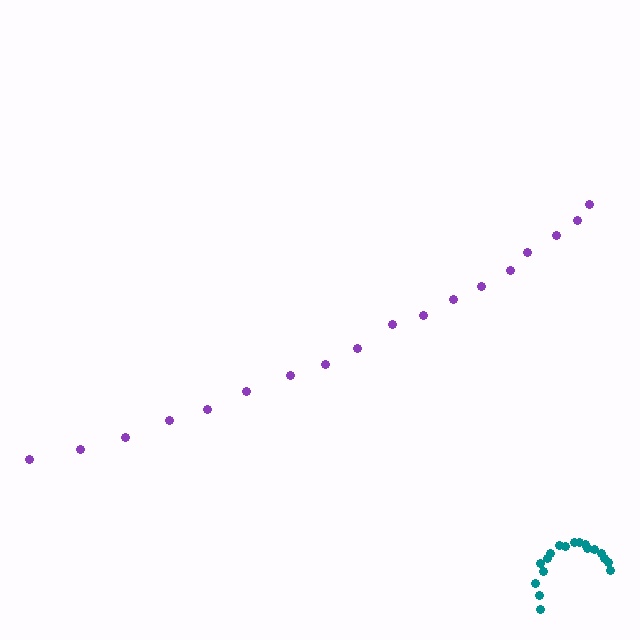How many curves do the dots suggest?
There are 2 distinct paths.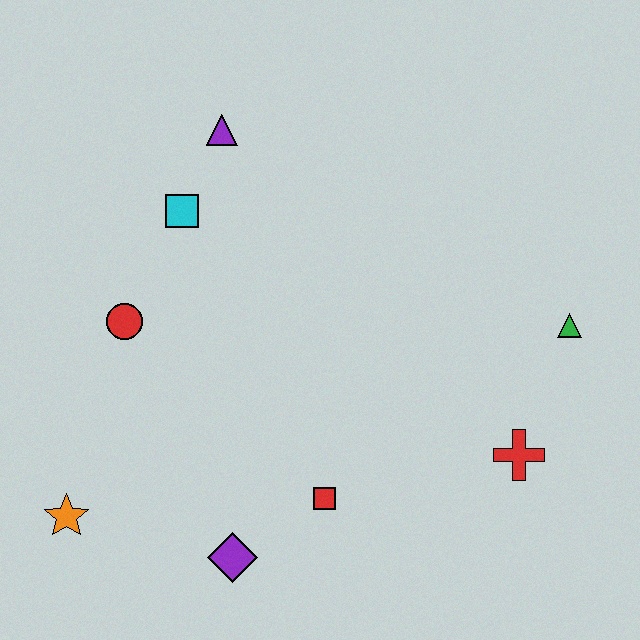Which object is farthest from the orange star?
The green triangle is farthest from the orange star.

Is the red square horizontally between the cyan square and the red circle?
No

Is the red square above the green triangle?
No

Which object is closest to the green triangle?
The red cross is closest to the green triangle.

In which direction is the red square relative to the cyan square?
The red square is below the cyan square.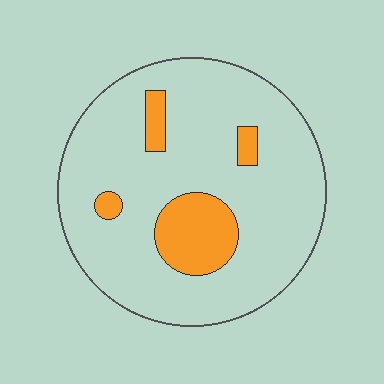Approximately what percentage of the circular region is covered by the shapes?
Approximately 15%.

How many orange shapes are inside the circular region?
4.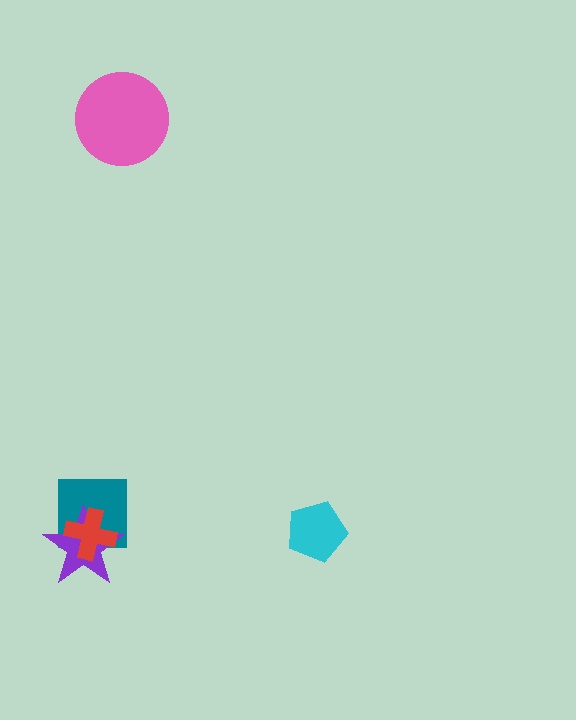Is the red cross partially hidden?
No, no other shape covers it.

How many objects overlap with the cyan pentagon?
0 objects overlap with the cyan pentagon.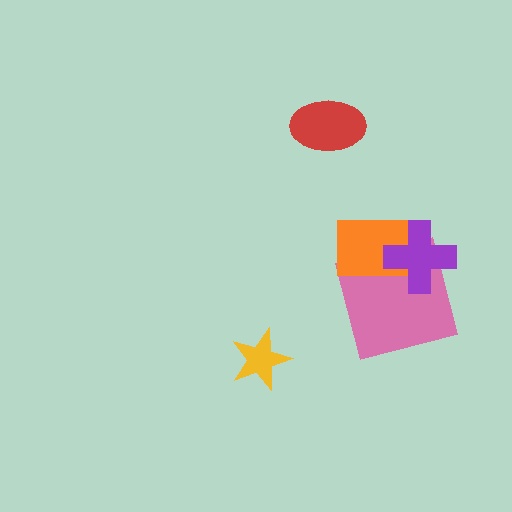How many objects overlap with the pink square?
2 objects overlap with the pink square.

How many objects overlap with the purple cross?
2 objects overlap with the purple cross.